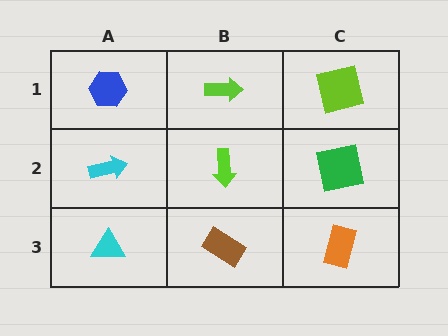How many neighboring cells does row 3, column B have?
3.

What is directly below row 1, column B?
A lime arrow.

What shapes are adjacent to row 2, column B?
A lime arrow (row 1, column B), a brown rectangle (row 3, column B), a cyan arrow (row 2, column A), a green square (row 2, column C).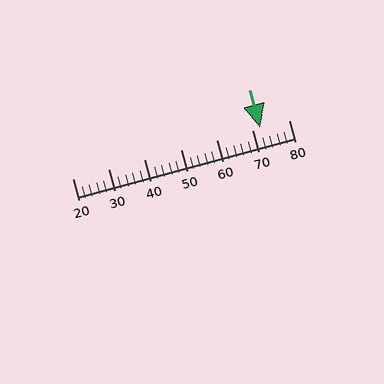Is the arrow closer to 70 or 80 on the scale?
The arrow is closer to 70.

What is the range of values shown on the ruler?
The ruler shows values from 20 to 80.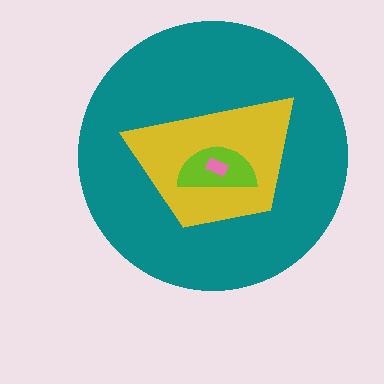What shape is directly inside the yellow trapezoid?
The lime semicircle.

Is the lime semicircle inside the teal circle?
Yes.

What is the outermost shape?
The teal circle.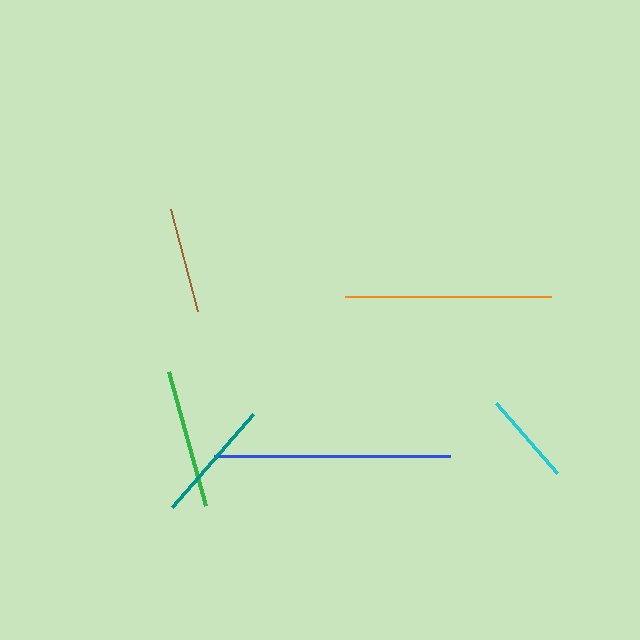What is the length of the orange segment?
The orange segment is approximately 206 pixels long.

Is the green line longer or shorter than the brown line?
The green line is longer than the brown line.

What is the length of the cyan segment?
The cyan segment is approximately 93 pixels long.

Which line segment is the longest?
The blue line is the longest at approximately 237 pixels.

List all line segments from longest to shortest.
From longest to shortest: blue, orange, green, teal, brown, cyan.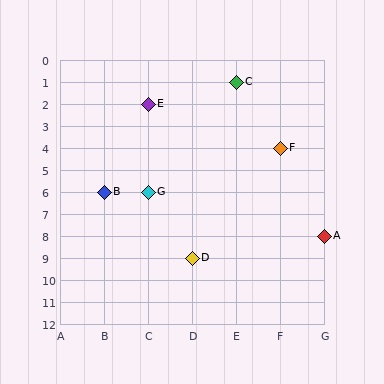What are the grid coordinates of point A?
Point A is at grid coordinates (G, 8).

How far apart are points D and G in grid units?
Points D and G are 1 column and 3 rows apart (about 3.2 grid units diagonally).